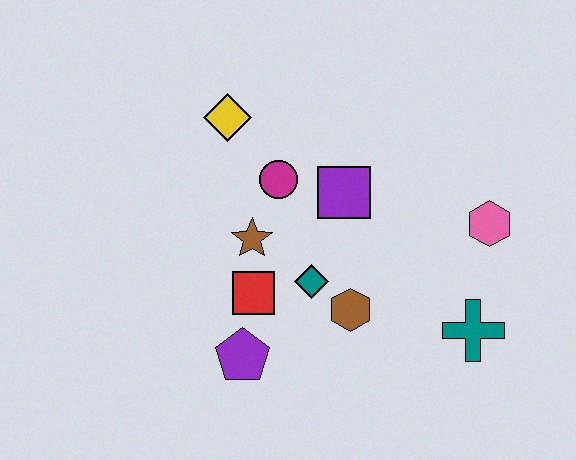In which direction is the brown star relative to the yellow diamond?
The brown star is below the yellow diamond.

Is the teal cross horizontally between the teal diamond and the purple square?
No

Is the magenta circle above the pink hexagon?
Yes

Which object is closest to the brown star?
The red square is closest to the brown star.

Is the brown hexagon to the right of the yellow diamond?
Yes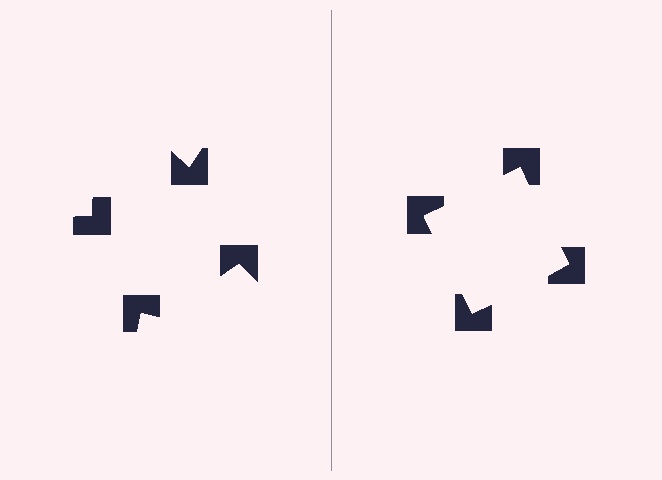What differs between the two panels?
The notched squares are positioned identically on both sides; only the wedge orientations differ. On the right they align to a square; on the left they are misaligned.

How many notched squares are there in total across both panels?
8 — 4 on each side.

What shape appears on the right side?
An illusory square.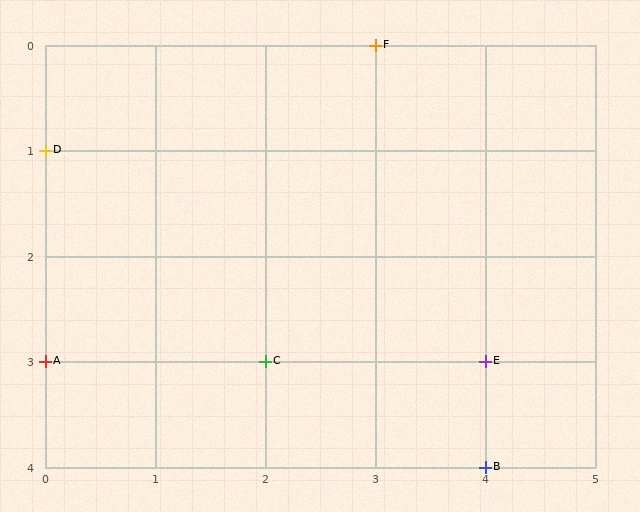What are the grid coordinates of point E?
Point E is at grid coordinates (4, 3).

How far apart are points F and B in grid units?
Points F and B are 1 column and 4 rows apart (about 4.1 grid units diagonally).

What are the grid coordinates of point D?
Point D is at grid coordinates (0, 1).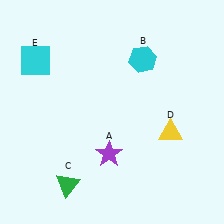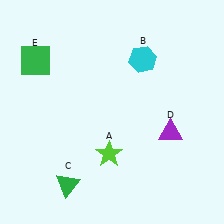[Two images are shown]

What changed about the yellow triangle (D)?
In Image 1, D is yellow. In Image 2, it changed to purple.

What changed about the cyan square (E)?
In Image 1, E is cyan. In Image 2, it changed to green.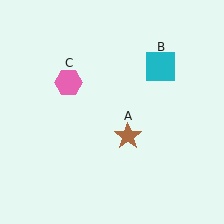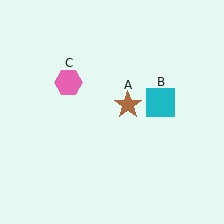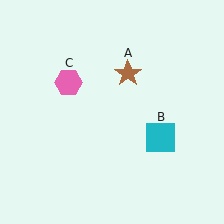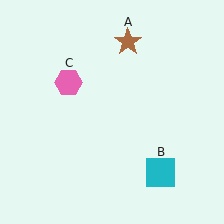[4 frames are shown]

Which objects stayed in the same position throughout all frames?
Pink hexagon (object C) remained stationary.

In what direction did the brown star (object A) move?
The brown star (object A) moved up.